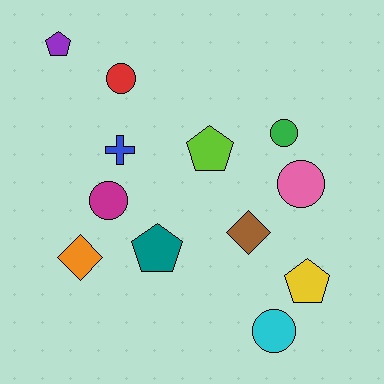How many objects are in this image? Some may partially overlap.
There are 12 objects.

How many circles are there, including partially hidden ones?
There are 5 circles.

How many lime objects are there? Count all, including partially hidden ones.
There is 1 lime object.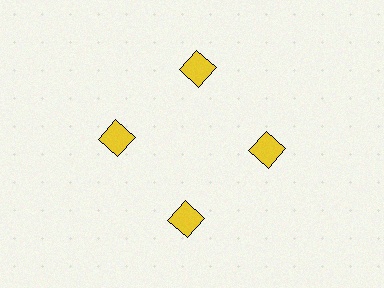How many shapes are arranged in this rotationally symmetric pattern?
There are 4 shapes, arranged in 4 groups of 1.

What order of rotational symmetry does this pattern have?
This pattern has 4-fold rotational symmetry.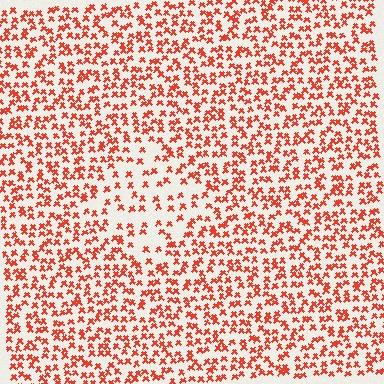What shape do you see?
I see a diamond.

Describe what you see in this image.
The image contains small red elements arranged at two different densities. A diamond-shaped region is visible where the elements are less densely packed than the surrounding area.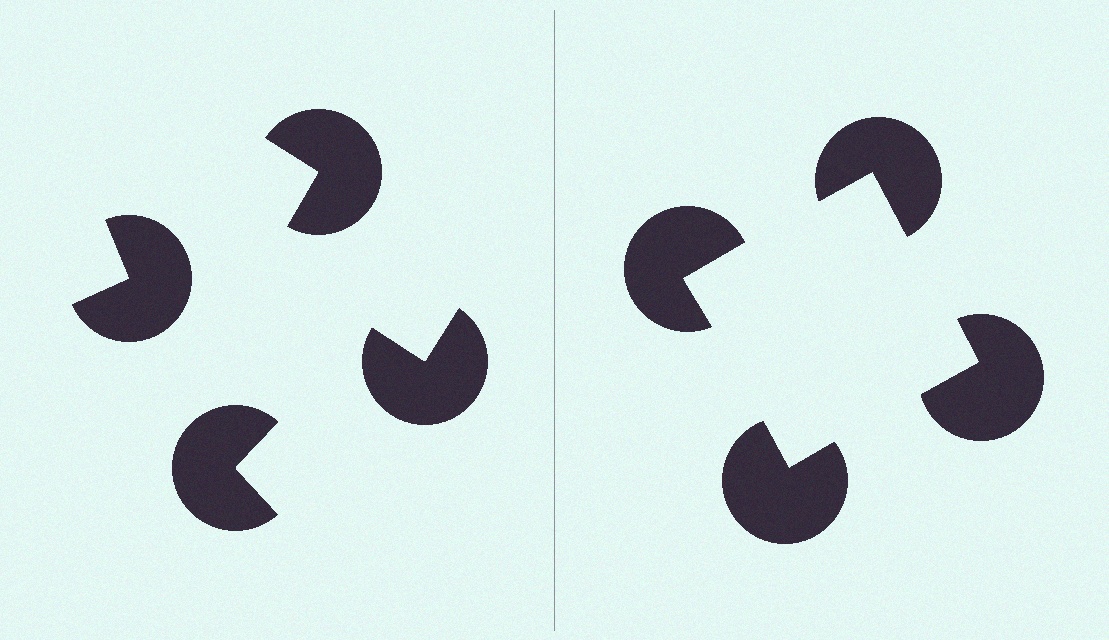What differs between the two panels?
The pac-man discs are positioned identically on both sides; only the wedge orientations differ. On the right they align to a square; on the left they are misaligned.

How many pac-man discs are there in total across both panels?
8 — 4 on each side.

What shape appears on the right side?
An illusory square.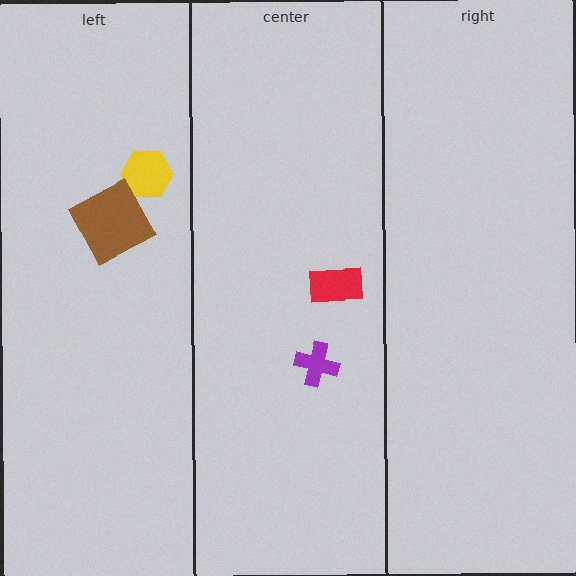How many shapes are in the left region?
2.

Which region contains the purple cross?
The center region.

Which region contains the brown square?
The left region.